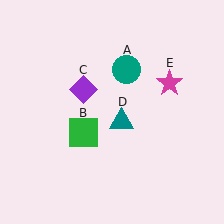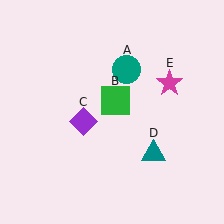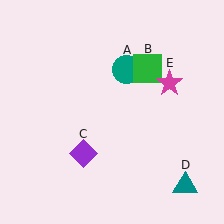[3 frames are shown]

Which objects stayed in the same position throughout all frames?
Teal circle (object A) and magenta star (object E) remained stationary.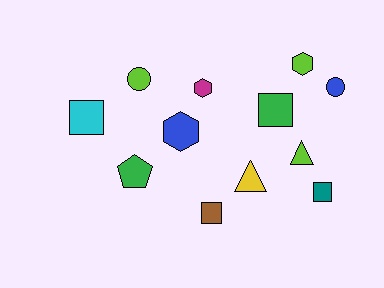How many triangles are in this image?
There are 2 triangles.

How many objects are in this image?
There are 12 objects.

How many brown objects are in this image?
There is 1 brown object.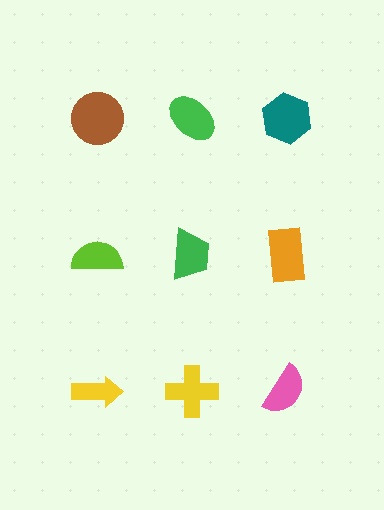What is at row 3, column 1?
A yellow arrow.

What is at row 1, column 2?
A green ellipse.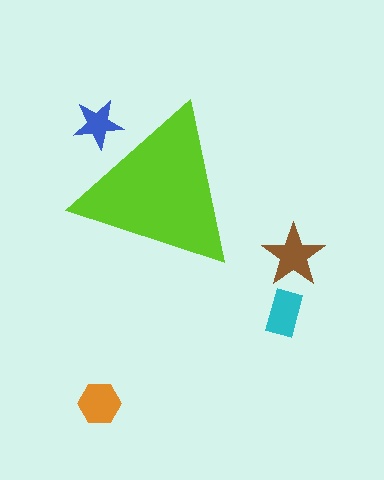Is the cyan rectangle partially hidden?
No, the cyan rectangle is fully visible.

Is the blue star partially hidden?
Yes, the blue star is partially hidden behind the lime triangle.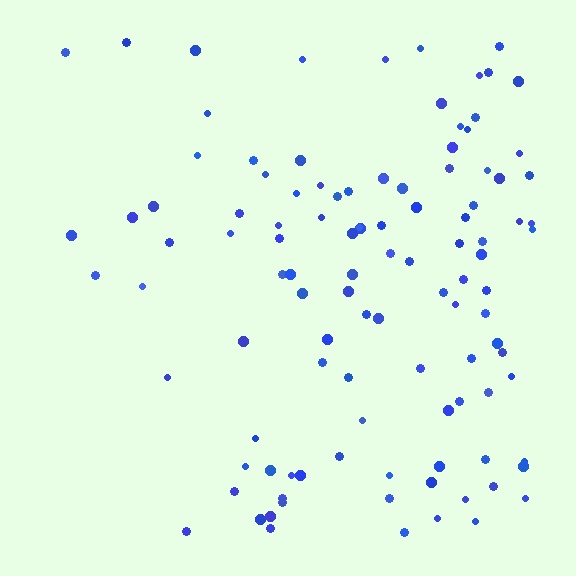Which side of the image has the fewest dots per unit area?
The left.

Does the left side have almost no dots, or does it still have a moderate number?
Still a moderate number, just noticeably fewer than the right.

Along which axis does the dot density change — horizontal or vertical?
Horizontal.